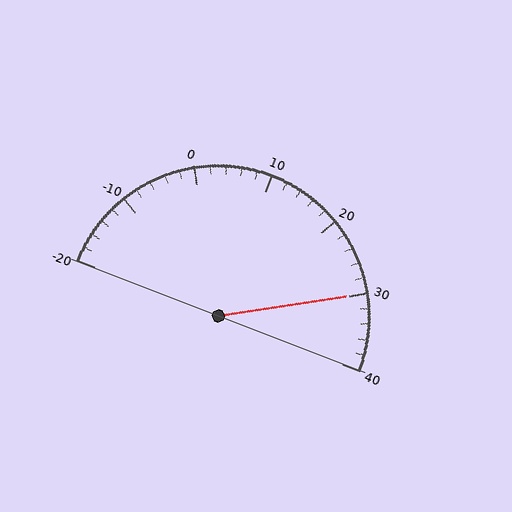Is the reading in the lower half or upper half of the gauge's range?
The reading is in the upper half of the range (-20 to 40).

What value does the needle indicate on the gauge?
The needle indicates approximately 30.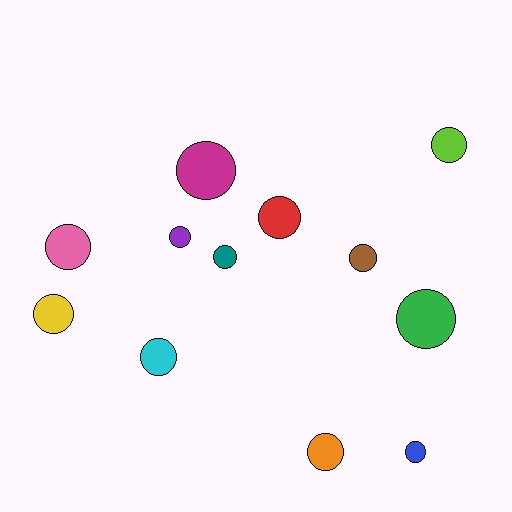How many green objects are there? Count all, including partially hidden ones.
There is 1 green object.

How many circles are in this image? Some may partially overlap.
There are 12 circles.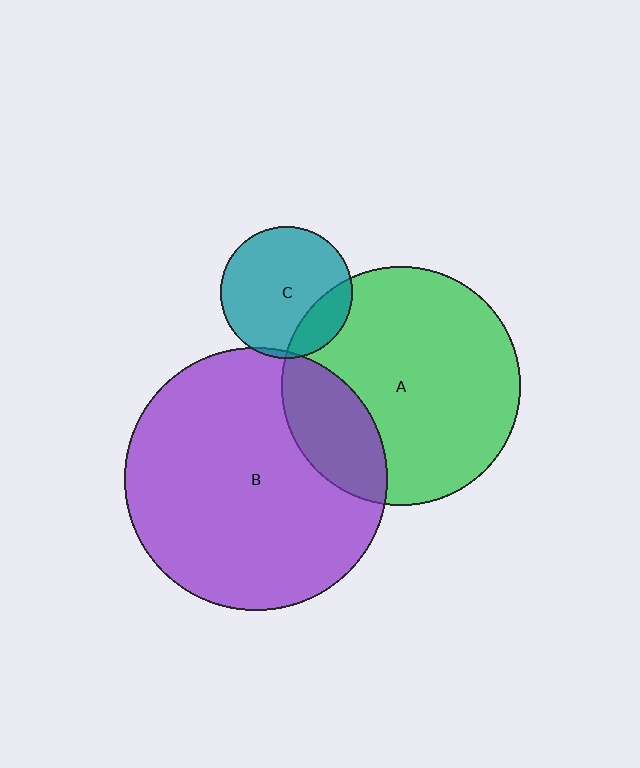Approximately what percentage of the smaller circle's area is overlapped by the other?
Approximately 5%.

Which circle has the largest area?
Circle B (purple).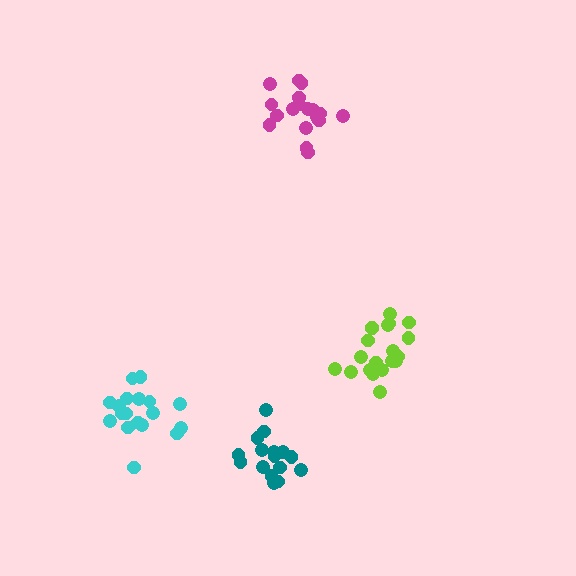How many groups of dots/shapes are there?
There are 4 groups.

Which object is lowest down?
The teal cluster is bottommost.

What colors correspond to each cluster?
The clusters are colored: cyan, lime, magenta, teal.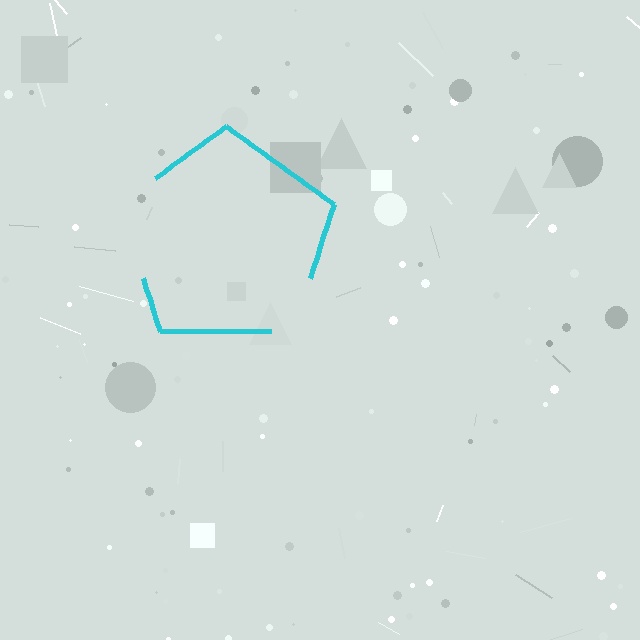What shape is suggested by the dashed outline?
The dashed outline suggests a pentagon.